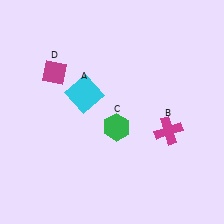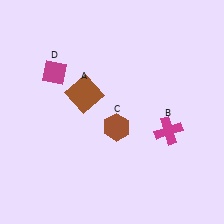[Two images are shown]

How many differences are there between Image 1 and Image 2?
There are 2 differences between the two images.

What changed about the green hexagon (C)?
In Image 1, C is green. In Image 2, it changed to brown.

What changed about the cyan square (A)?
In Image 1, A is cyan. In Image 2, it changed to brown.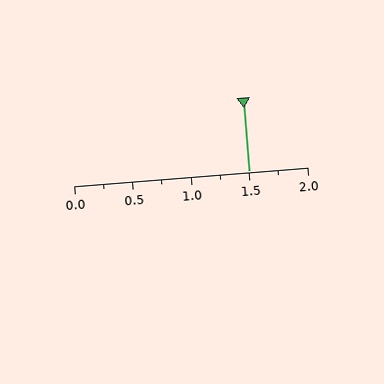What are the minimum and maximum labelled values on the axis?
The axis runs from 0.0 to 2.0.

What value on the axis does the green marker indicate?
The marker indicates approximately 1.5.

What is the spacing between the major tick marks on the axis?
The major ticks are spaced 0.5 apart.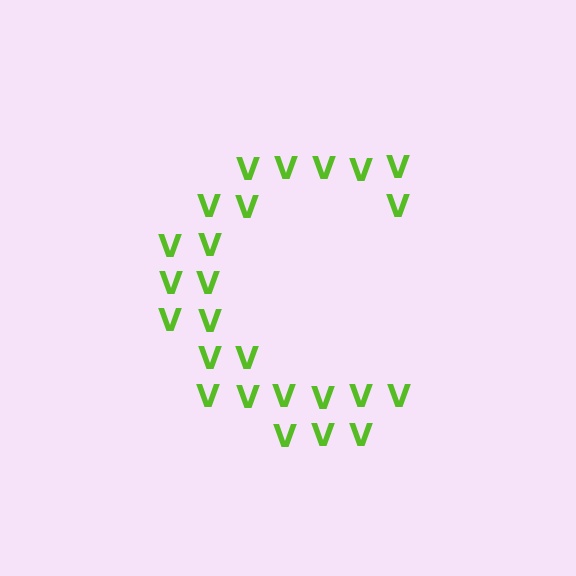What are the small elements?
The small elements are letter V's.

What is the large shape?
The large shape is the letter C.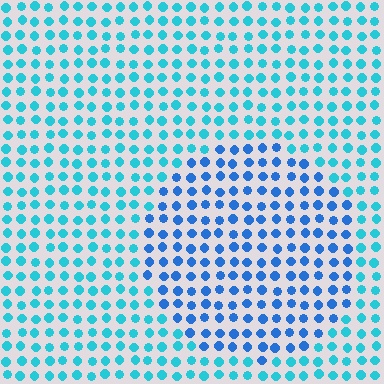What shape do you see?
I see a circle.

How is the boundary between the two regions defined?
The boundary is defined purely by a slight shift in hue (about 30 degrees). Spacing, size, and orientation are identical on both sides.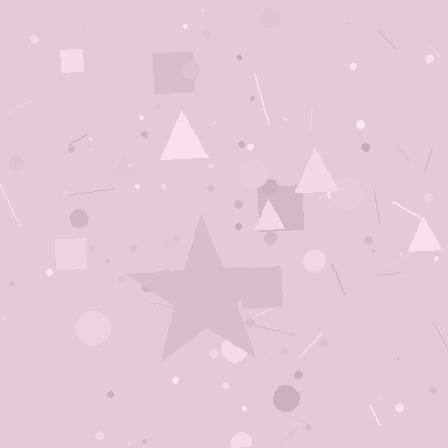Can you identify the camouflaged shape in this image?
The camouflaged shape is a star.